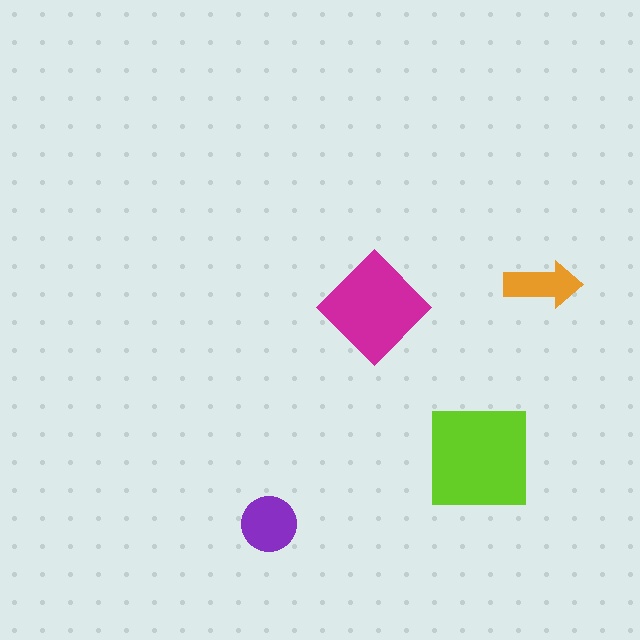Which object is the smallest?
The orange arrow.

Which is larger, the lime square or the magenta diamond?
The lime square.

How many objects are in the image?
There are 4 objects in the image.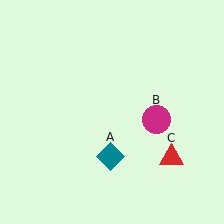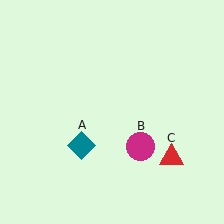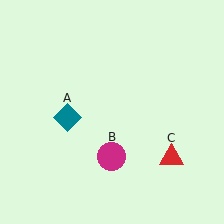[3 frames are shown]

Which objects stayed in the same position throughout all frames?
Red triangle (object C) remained stationary.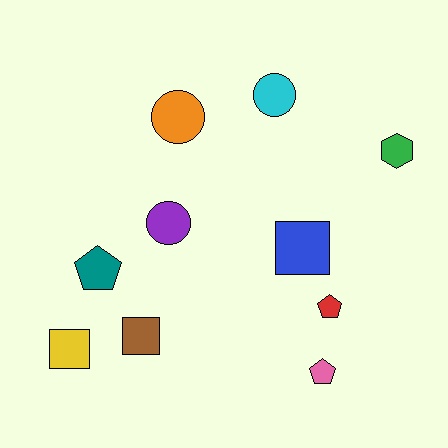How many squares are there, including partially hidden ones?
There are 3 squares.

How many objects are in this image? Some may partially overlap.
There are 10 objects.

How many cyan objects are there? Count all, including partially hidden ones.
There is 1 cyan object.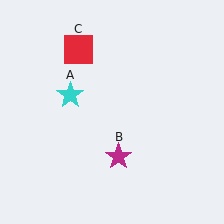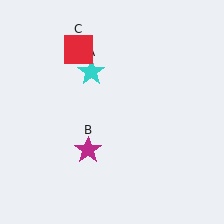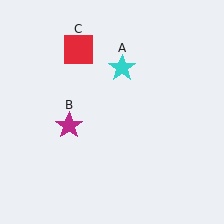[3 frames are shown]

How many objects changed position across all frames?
2 objects changed position: cyan star (object A), magenta star (object B).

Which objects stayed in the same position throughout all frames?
Red square (object C) remained stationary.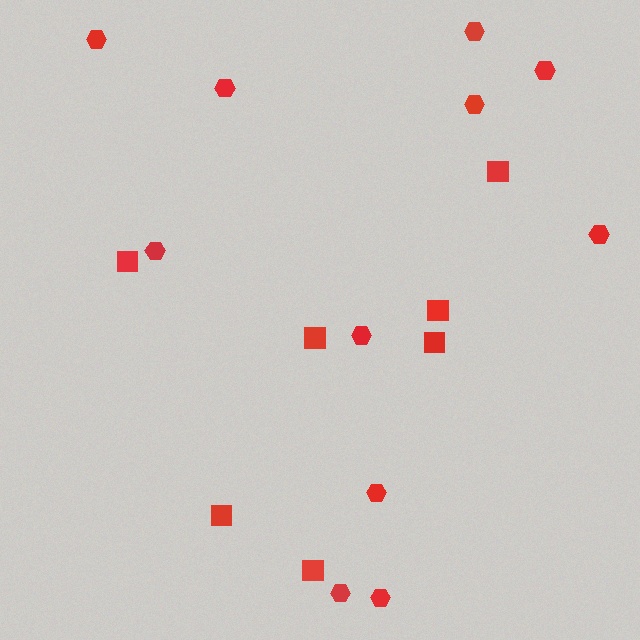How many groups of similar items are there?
There are 2 groups: one group of squares (7) and one group of hexagons (11).